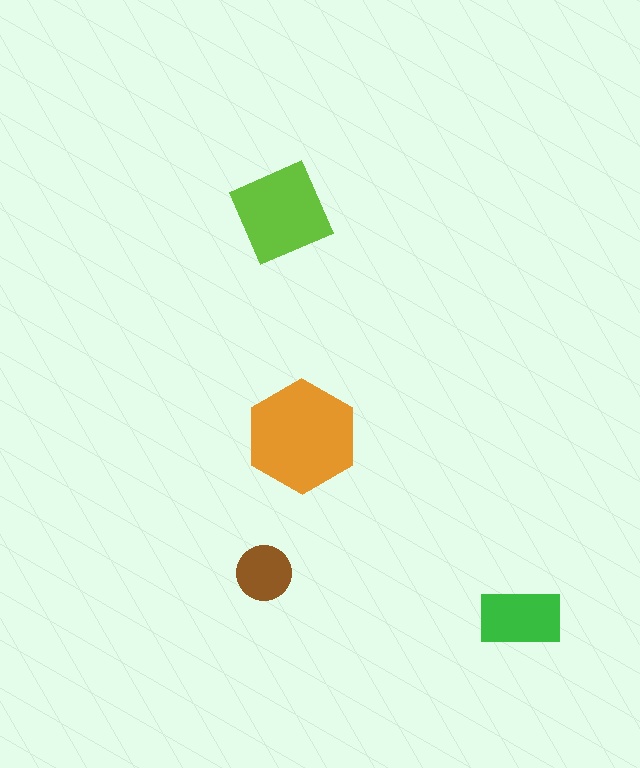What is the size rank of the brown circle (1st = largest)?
4th.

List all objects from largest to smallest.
The orange hexagon, the lime diamond, the green rectangle, the brown circle.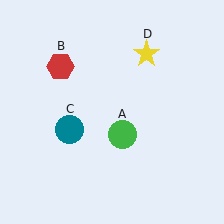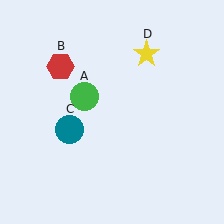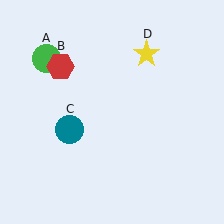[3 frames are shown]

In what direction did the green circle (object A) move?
The green circle (object A) moved up and to the left.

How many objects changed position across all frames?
1 object changed position: green circle (object A).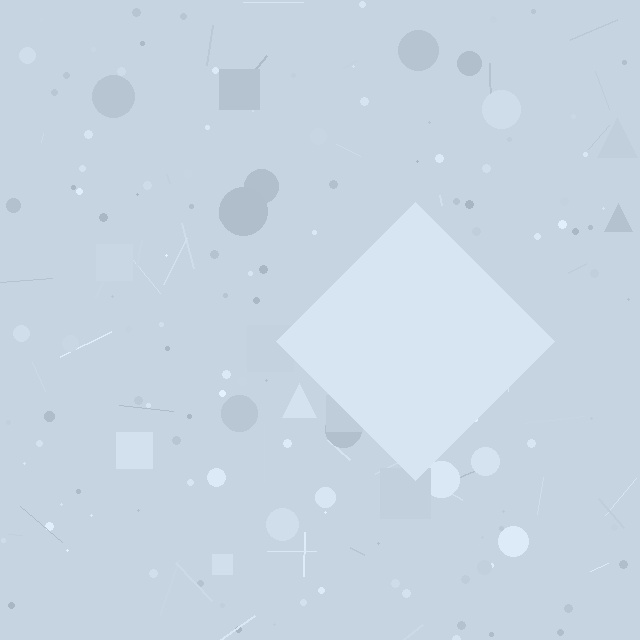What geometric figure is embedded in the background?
A diamond is embedded in the background.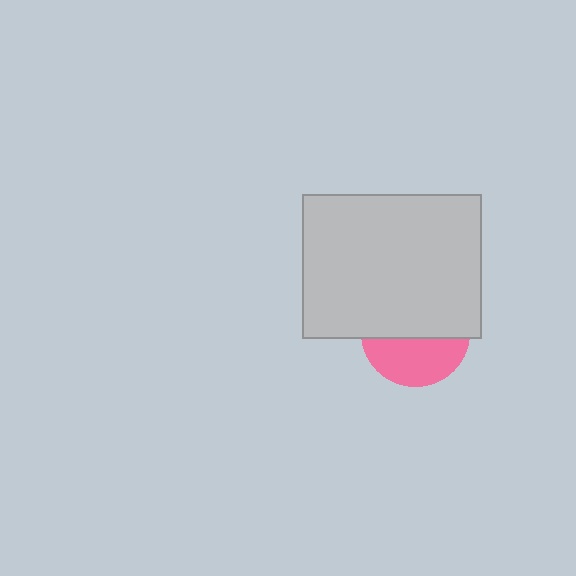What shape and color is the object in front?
The object in front is a light gray rectangle.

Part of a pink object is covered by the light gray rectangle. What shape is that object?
It is a circle.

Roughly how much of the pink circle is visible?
A small part of it is visible (roughly 42%).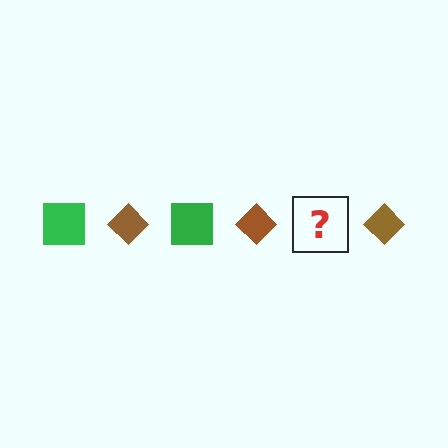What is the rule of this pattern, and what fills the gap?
The rule is that the pattern alternates between green square and brown diamond. The gap should be filled with a green square.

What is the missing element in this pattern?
The missing element is a green square.